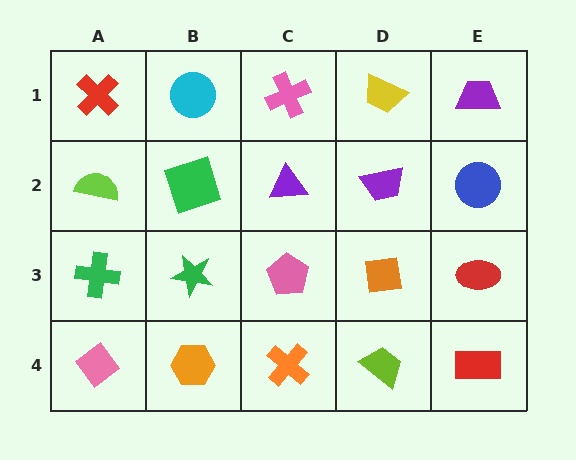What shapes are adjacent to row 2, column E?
A purple trapezoid (row 1, column E), a red ellipse (row 3, column E), a purple trapezoid (row 2, column D).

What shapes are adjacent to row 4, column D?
An orange square (row 3, column D), an orange cross (row 4, column C), a red rectangle (row 4, column E).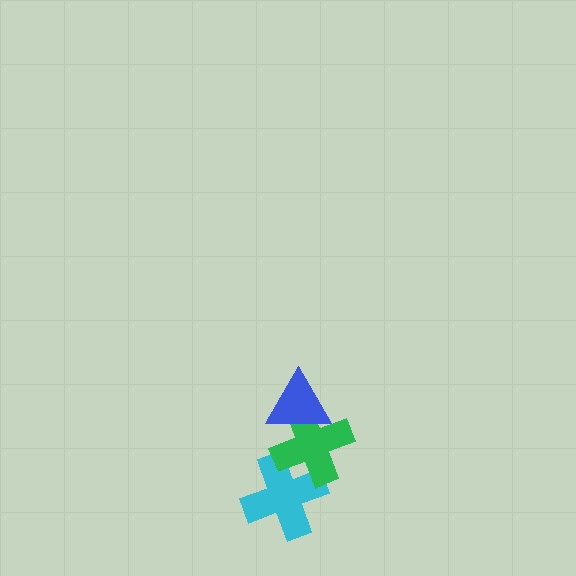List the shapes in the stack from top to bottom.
From top to bottom: the blue triangle, the green cross, the cyan cross.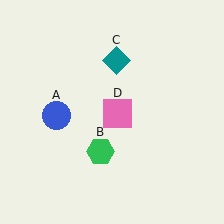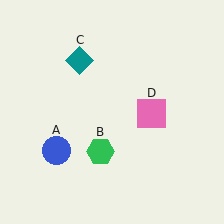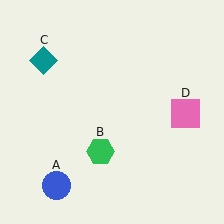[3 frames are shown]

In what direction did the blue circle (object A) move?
The blue circle (object A) moved down.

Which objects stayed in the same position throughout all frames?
Green hexagon (object B) remained stationary.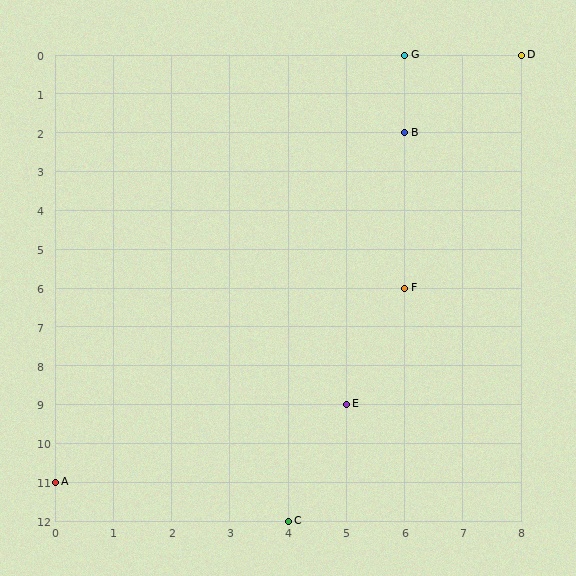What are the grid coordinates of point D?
Point D is at grid coordinates (8, 0).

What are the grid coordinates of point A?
Point A is at grid coordinates (0, 11).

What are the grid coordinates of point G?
Point G is at grid coordinates (6, 0).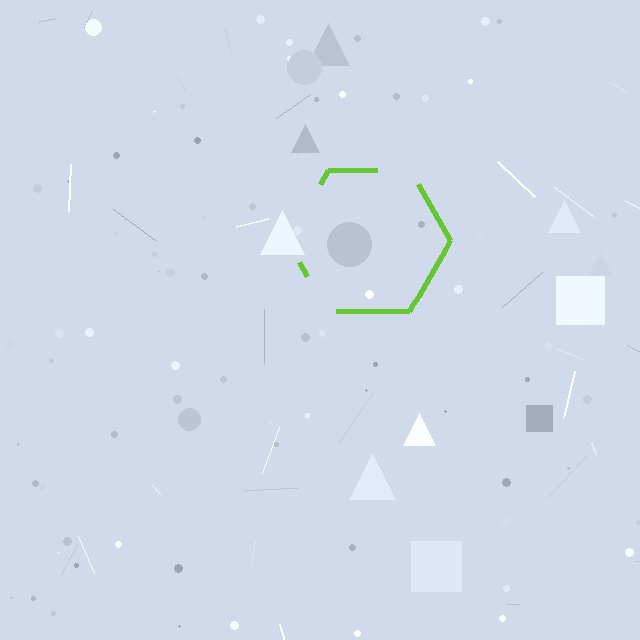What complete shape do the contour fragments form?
The contour fragments form a hexagon.